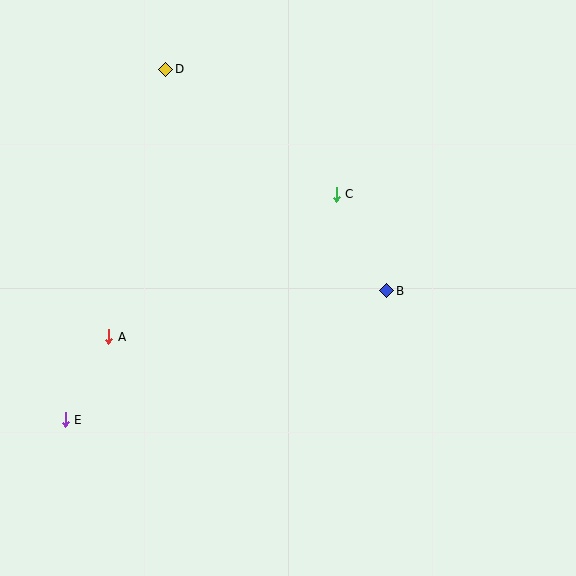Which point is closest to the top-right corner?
Point C is closest to the top-right corner.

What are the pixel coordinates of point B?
Point B is at (387, 291).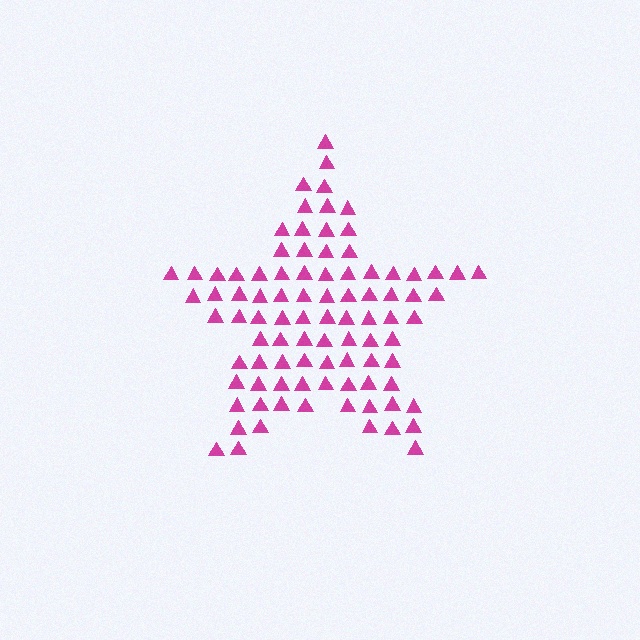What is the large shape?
The large shape is a star.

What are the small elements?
The small elements are triangles.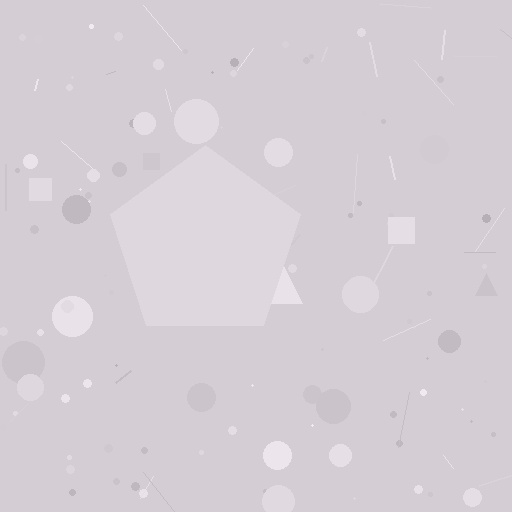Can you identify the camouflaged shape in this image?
The camouflaged shape is a pentagon.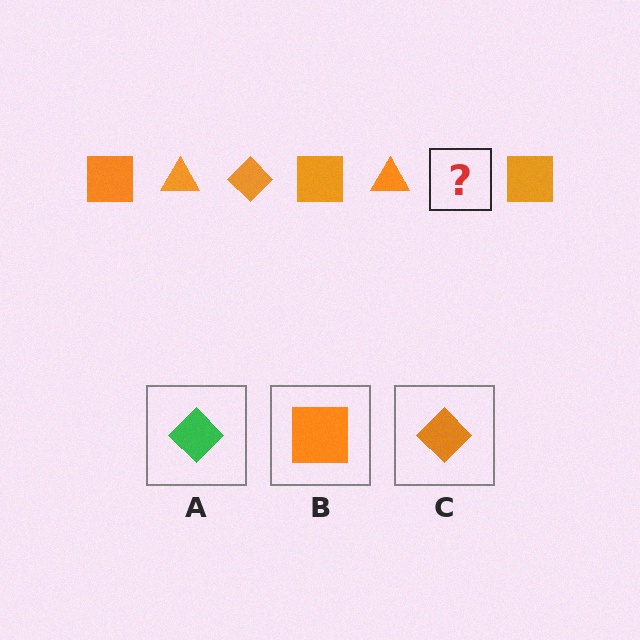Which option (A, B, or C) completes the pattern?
C.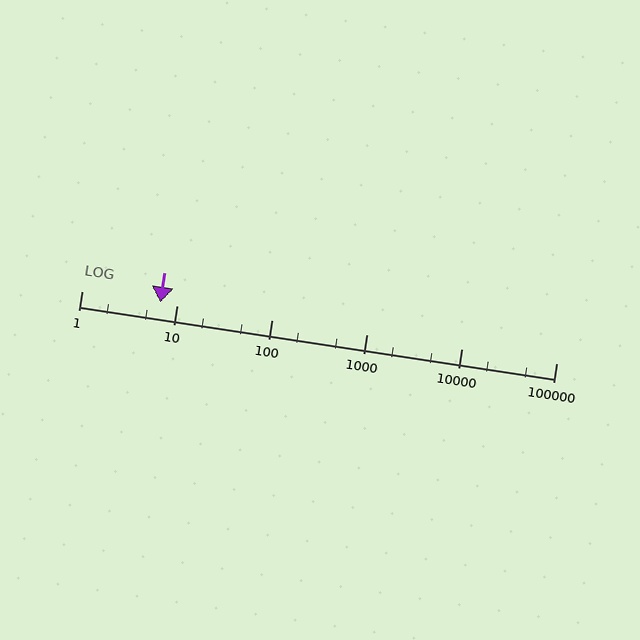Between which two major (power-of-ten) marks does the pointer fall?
The pointer is between 1 and 10.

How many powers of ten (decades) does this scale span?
The scale spans 5 decades, from 1 to 100000.